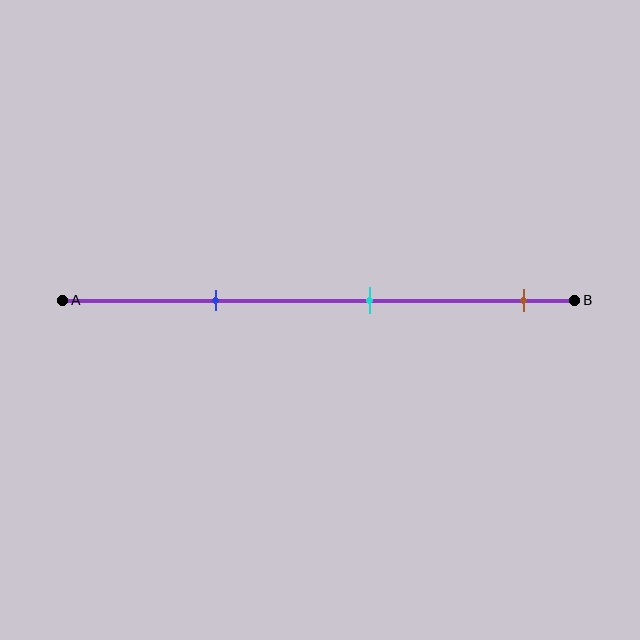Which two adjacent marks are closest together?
The blue and cyan marks are the closest adjacent pair.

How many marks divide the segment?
There are 3 marks dividing the segment.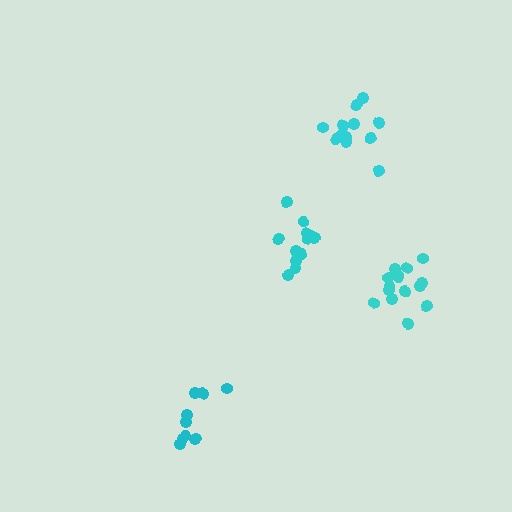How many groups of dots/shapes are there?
There are 4 groups.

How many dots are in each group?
Group 1: 9 dots, Group 2: 14 dots, Group 3: 13 dots, Group 4: 12 dots (48 total).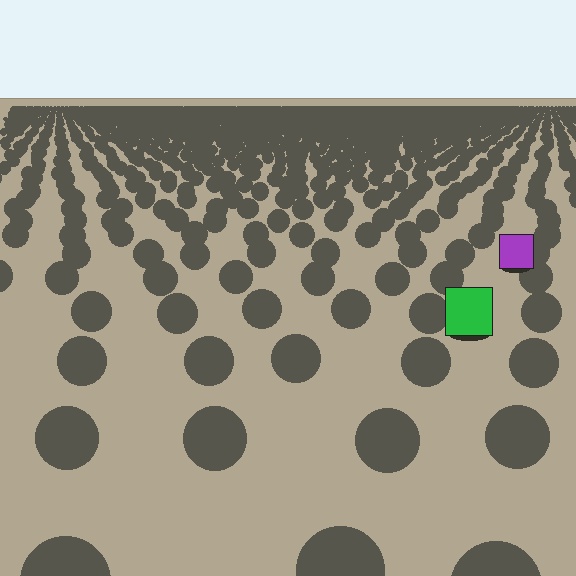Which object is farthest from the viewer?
The purple square is farthest from the viewer. It appears smaller and the ground texture around it is denser.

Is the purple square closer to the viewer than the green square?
No. The green square is closer — you can tell from the texture gradient: the ground texture is coarser near it.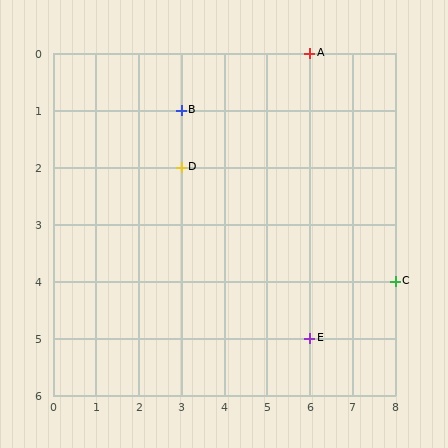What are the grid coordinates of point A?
Point A is at grid coordinates (6, 0).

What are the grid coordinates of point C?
Point C is at grid coordinates (8, 4).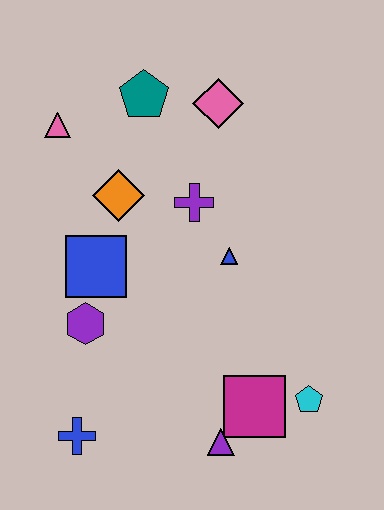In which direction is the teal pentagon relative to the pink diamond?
The teal pentagon is to the left of the pink diamond.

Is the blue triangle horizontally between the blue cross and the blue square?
No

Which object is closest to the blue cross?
The purple hexagon is closest to the blue cross.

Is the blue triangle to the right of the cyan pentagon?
No